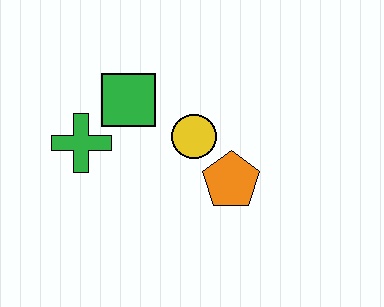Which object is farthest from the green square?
The orange pentagon is farthest from the green square.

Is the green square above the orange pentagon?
Yes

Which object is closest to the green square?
The green cross is closest to the green square.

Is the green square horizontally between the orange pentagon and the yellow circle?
No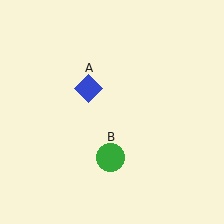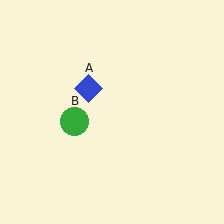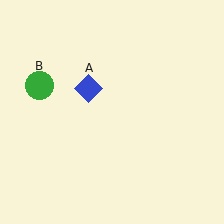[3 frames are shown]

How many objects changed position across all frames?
1 object changed position: green circle (object B).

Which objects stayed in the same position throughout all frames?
Blue diamond (object A) remained stationary.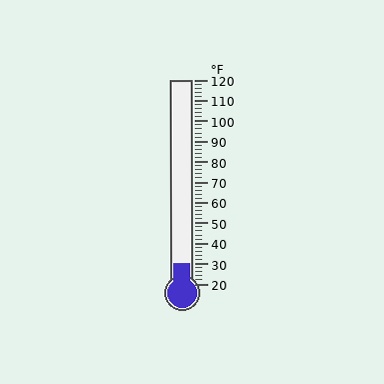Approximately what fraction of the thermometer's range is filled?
The thermometer is filled to approximately 10% of its range.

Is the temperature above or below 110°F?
The temperature is below 110°F.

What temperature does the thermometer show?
The thermometer shows approximately 30°F.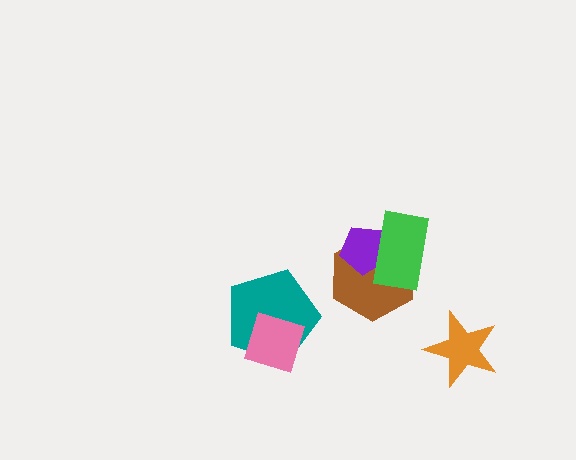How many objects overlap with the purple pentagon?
2 objects overlap with the purple pentagon.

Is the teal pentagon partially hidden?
Yes, it is partially covered by another shape.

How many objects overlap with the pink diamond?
1 object overlaps with the pink diamond.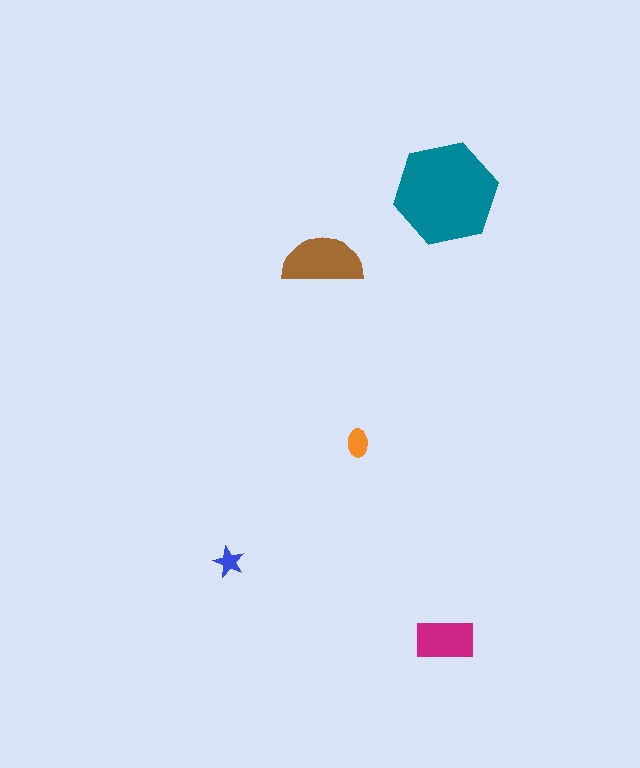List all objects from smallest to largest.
The blue star, the orange ellipse, the magenta rectangle, the brown semicircle, the teal hexagon.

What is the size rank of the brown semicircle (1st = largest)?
2nd.